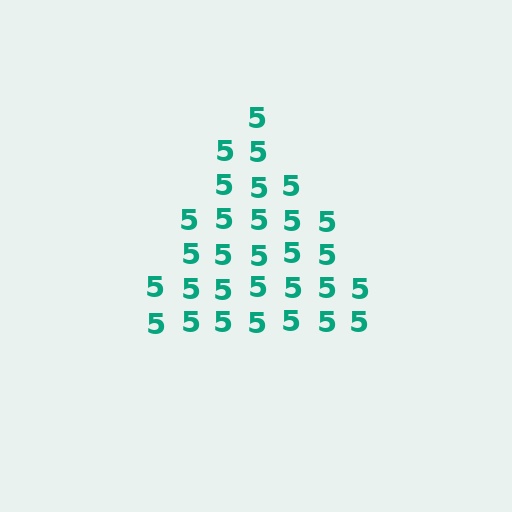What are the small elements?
The small elements are digit 5's.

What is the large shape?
The large shape is a triangle.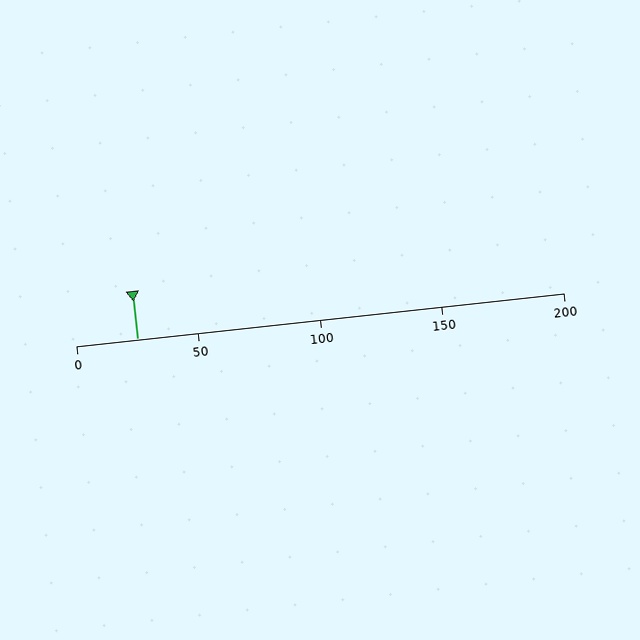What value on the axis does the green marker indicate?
The marker indicates approximately 25.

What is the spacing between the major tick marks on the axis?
The major ticks are spaced 50 apart.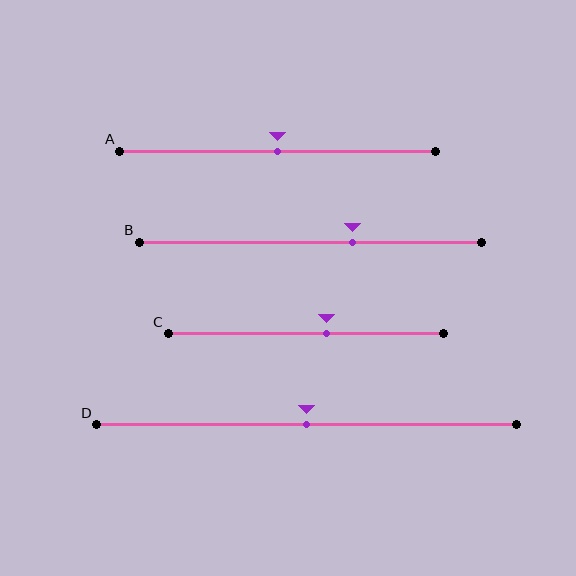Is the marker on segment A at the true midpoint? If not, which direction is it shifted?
Yes, the marker on segment A is at the true midpoint.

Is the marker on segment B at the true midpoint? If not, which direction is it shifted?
No, the marker on segment B is shifted to the right by about 12% of the segment length.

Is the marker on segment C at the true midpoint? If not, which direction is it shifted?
No, the marker on segment C is shifted to the right by about 7% of the segment length.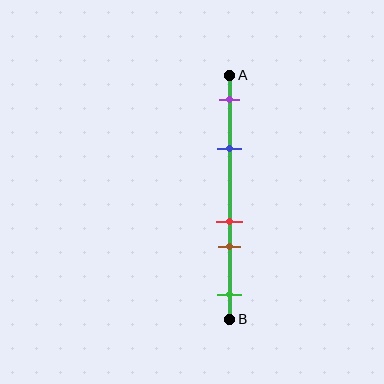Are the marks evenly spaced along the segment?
No, the marks are not evenly spaced.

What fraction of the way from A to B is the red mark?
The red mark is approximately 60% (0.6) of the way from A to B.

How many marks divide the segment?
There are 5 marks dividing the segment.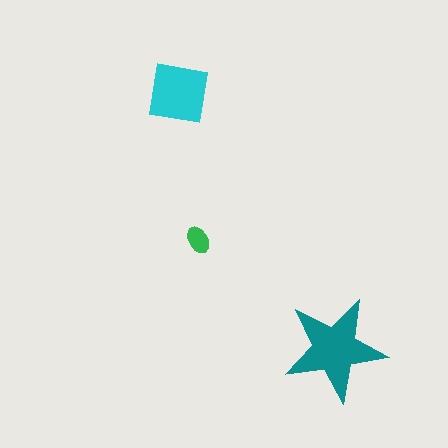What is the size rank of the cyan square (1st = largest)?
2nd.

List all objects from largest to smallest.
The teal star, the cyan square, the green ellipse.